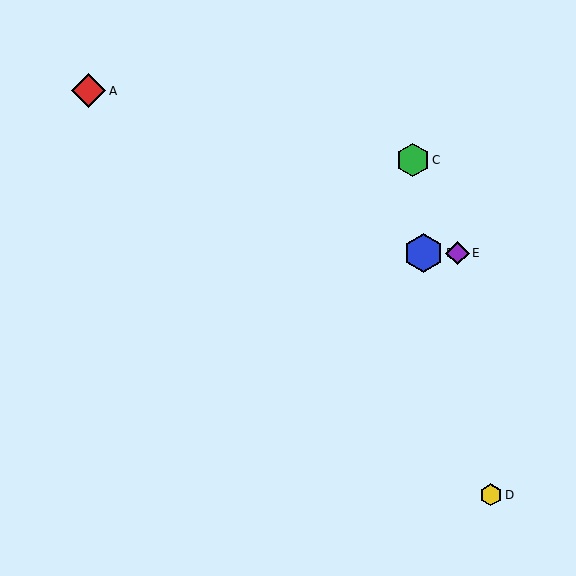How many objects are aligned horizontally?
2 objects (B, E) are aligned horizontally.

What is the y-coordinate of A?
Object A is at y≈91.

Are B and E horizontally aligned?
Yes, both are at y≈253.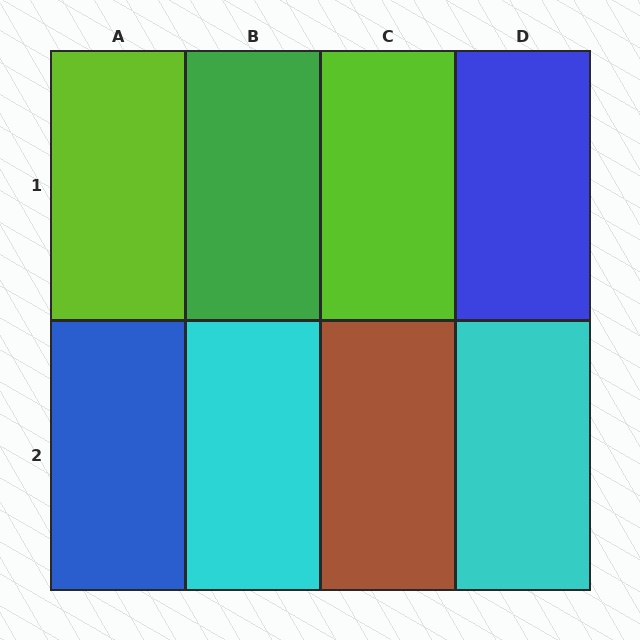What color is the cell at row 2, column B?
Cyan.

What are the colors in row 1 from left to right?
Lime, green, lime, blue.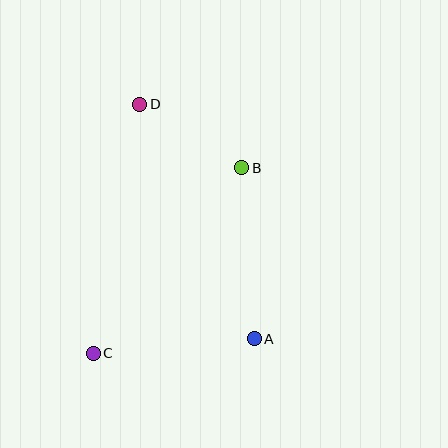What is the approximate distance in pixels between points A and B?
The distance between A and B is approximately 171 pixels.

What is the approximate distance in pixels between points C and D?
The distance between C and D is approximately 253 pixels.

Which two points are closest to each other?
Points B and D are closest to each other.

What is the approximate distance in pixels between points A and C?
The distance between A and C is approximately 162 pixels.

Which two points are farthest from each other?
Points A and D are farthest from each other.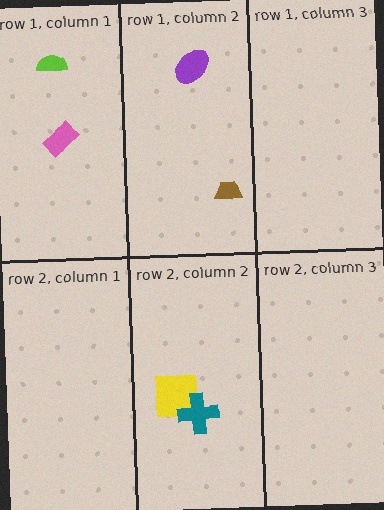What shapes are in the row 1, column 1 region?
The pink rectangle, the lime semicircle.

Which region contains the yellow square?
The row 2, column 2 region.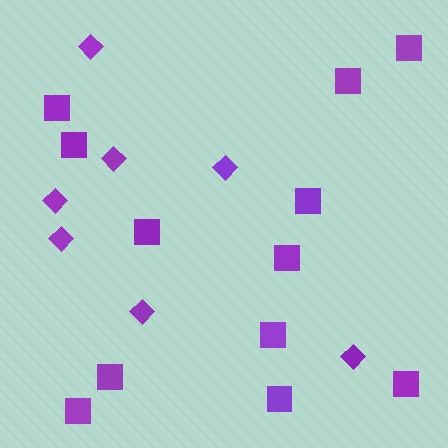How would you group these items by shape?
There are 2 groups: one group of diamonds (7) and one group of squares (12).